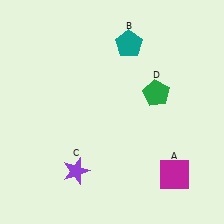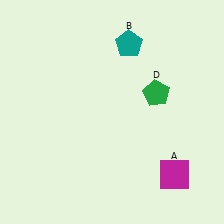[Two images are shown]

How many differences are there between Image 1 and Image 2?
There is 1 difference between the two images.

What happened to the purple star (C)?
The purple star (C) was removed in Image 2. It was in the bottom-left area of Image 1.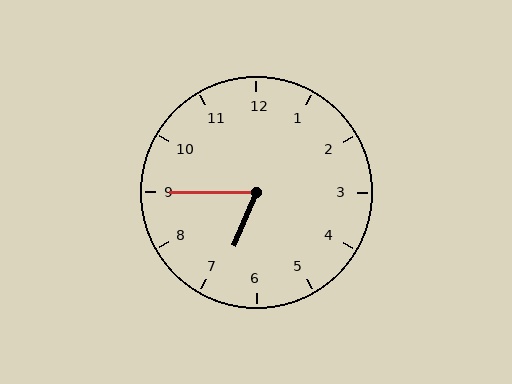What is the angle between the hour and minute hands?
Approximately 68 degrees.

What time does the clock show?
6:45.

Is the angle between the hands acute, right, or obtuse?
It is acute.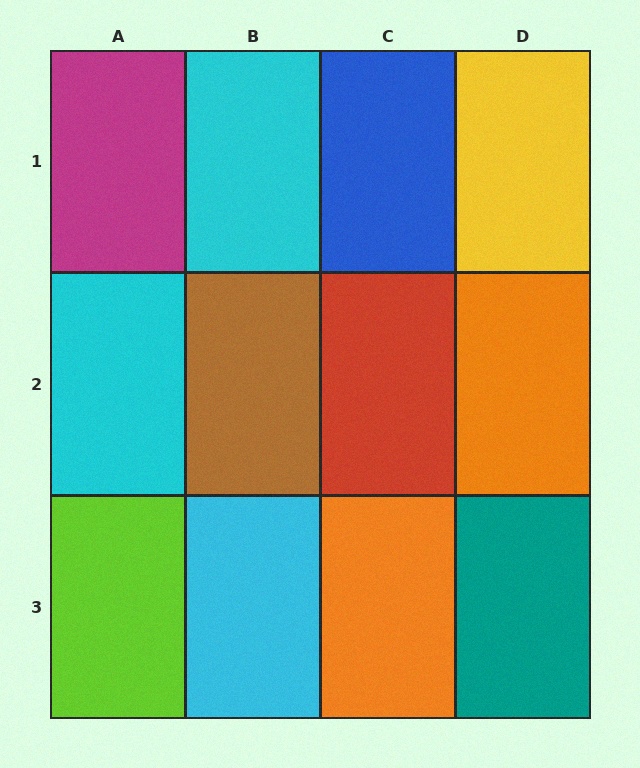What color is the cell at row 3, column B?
Cyan.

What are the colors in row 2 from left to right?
Cyan, brown, red, orange.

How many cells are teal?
1 cell is teal.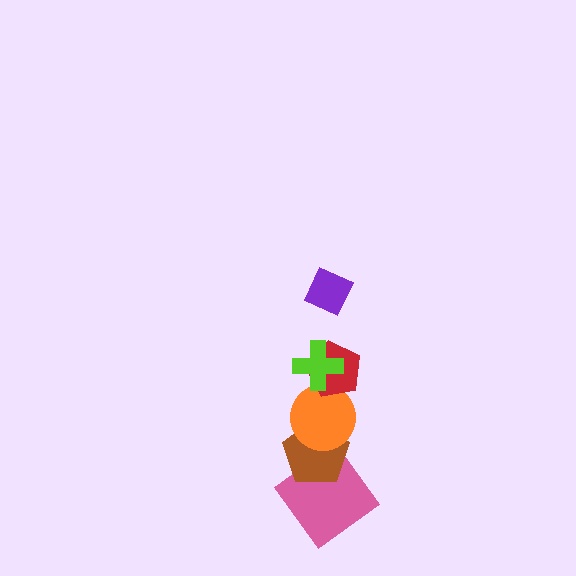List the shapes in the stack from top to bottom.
From top to bottom: the purple diamond, the lime cross, the red pentagon, the orange circle, the brown pentagon, the pink diamond.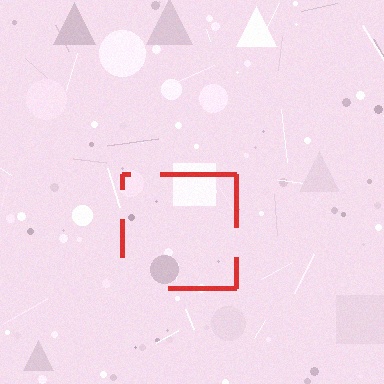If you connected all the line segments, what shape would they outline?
They would outline a square.